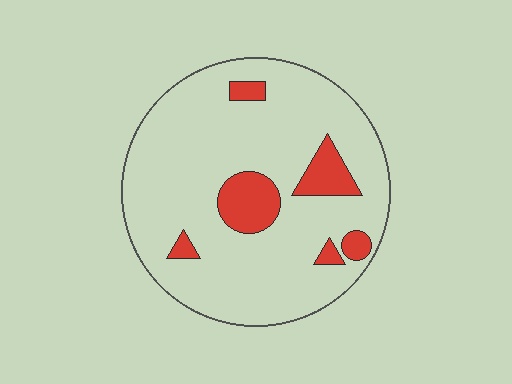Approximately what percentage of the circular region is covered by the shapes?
Approximately 15%.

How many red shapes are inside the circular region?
6.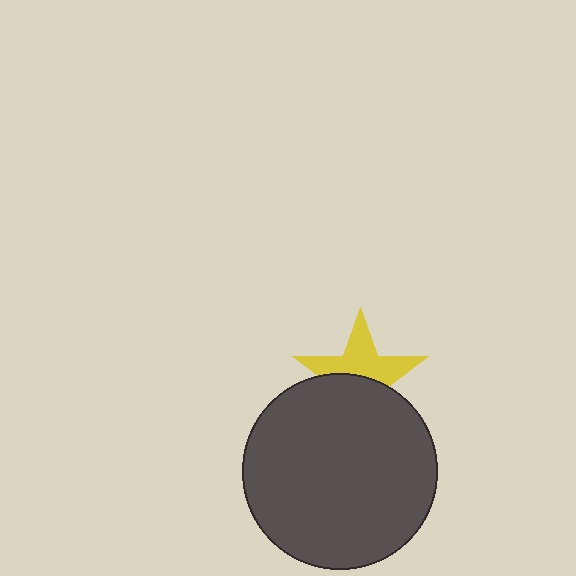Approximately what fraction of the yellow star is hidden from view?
Roughly 47% of the yellow star is hidden behind the dark gray circle.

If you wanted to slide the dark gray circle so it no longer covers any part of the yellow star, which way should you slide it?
Slide it down — that is the most direct way to separate the two shapes.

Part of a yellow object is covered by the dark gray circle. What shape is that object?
It is a star.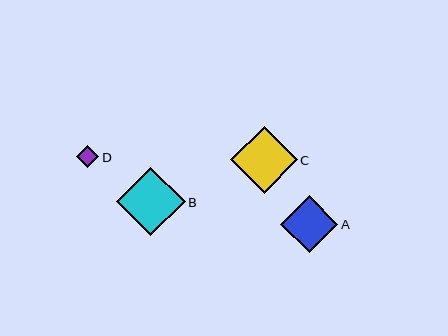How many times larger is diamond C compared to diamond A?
Diamond C is approximately 1.2 times the size of diamond A.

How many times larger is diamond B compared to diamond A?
Diamond B is approximately 1.2 times the size of diamond A.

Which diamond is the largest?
Diamond B is the largest with a size of approximately 69 pixels.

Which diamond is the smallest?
Diamond D is the smallest with a size of approximately 22 pixels.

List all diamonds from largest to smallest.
From largest to smallest: B, C, A, D.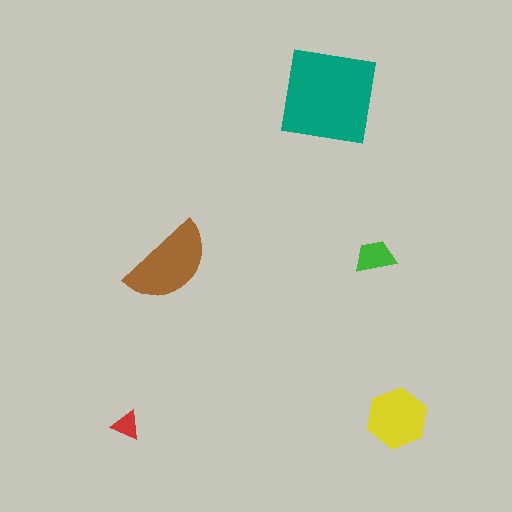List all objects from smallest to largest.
The red triangle, the green trapezoid, the yellow hexagon, the brown semicircle, the teal square.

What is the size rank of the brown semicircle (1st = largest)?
2nd.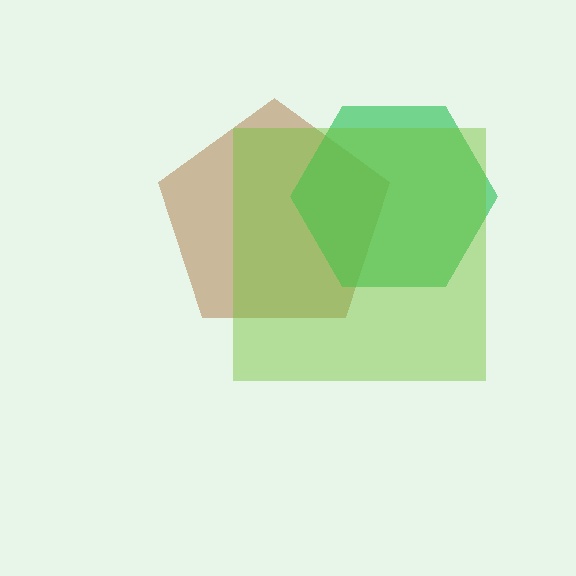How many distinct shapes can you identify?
There are 3 distinct shapes: a brown pentagon, a green hexagon, a lime square.